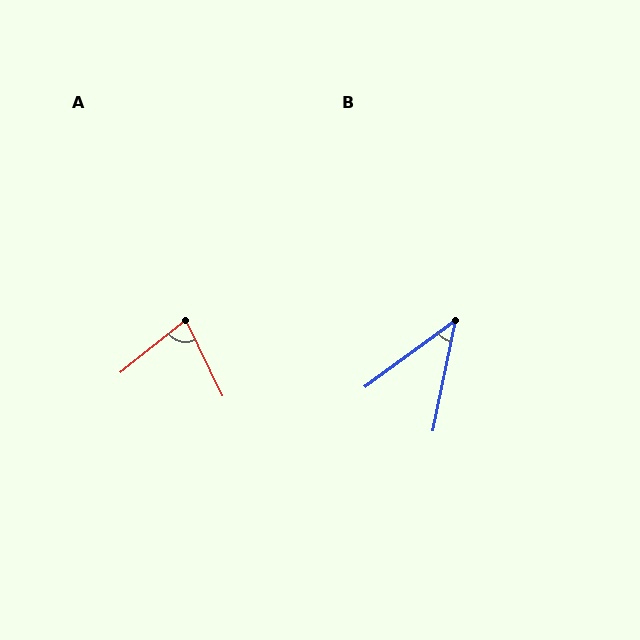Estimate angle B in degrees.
Approximately 42 degrees.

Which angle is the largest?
A, at approximately 77 degrees.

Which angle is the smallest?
B, at approximately 42 degrees.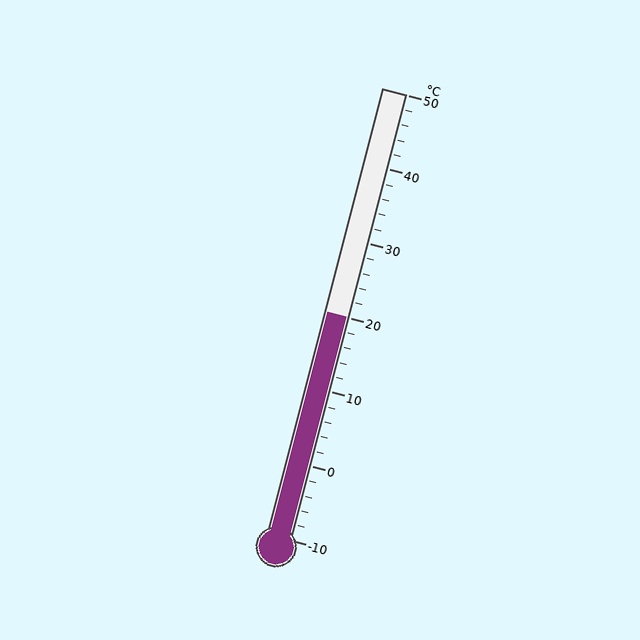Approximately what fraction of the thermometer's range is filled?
The thermometer is filled to approximately 50% of its range.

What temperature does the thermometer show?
The thermometer shows approximately 20°C.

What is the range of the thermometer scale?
The thermometer scale ranges from -10°C to 50°C.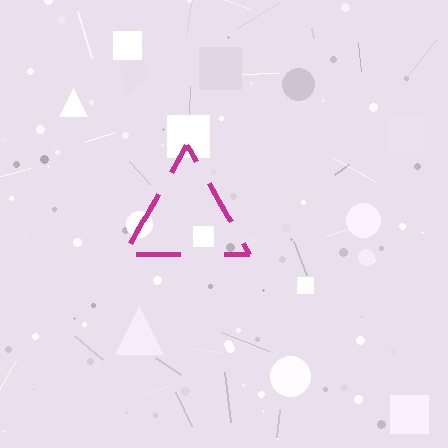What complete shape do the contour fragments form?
The contour fragments form a triangle.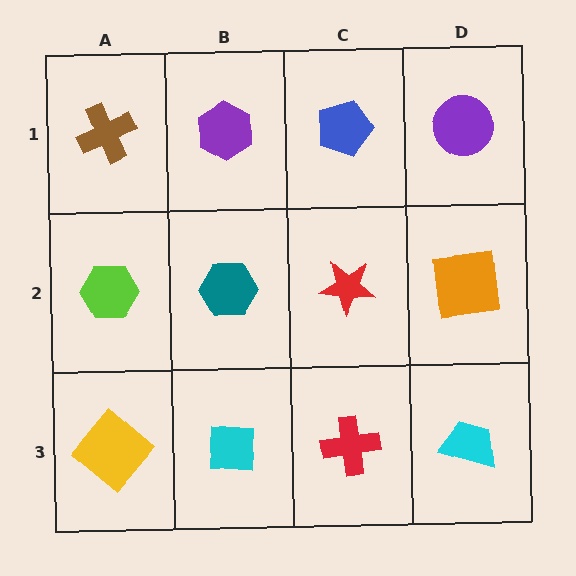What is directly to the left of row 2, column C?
A teal hexagon.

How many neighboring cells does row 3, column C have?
3.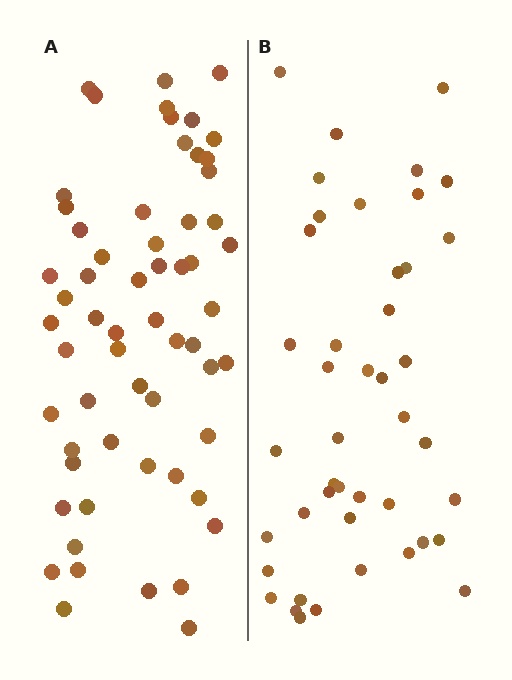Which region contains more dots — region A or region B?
Region A (the left region) has more dots.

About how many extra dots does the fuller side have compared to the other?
Region A has approximately 15 more dots than region B.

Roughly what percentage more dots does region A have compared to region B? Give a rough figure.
About 35% more.